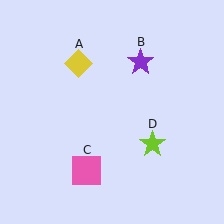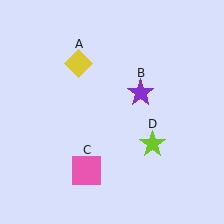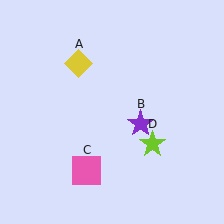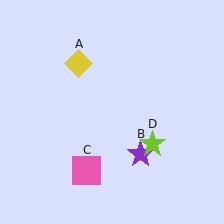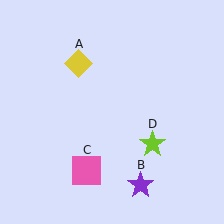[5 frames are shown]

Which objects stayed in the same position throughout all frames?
Yellow diamond (object A) and pink square (object C) and lime star (object D) remained stationary.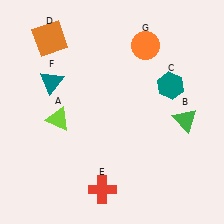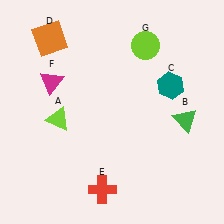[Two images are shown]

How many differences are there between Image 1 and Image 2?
There are 2 differences between the two images.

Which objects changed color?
F changed from teal to magenta. G changed from orange to lime.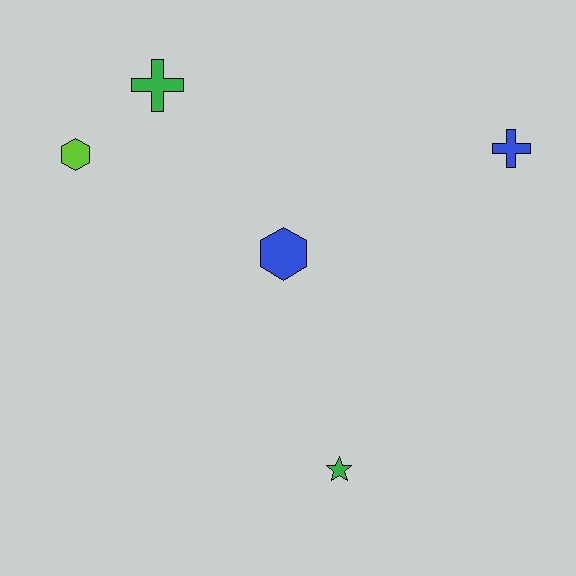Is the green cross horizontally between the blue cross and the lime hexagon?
Yes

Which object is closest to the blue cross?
The blue hexagon is closest to the blue cross.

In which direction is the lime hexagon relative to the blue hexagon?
The lime hexagon is to the left of the blue hexagon.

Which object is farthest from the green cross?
The green star is farthest from the green cross.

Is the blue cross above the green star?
Yes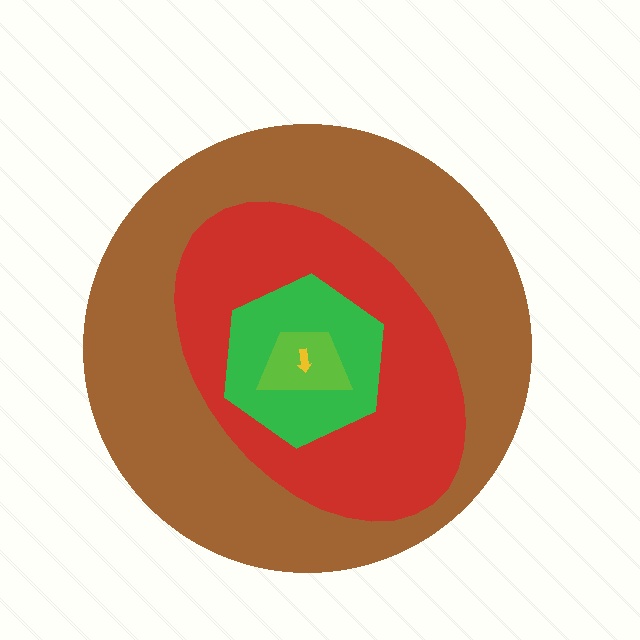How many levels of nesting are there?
5.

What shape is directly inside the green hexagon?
The lime trapezoid.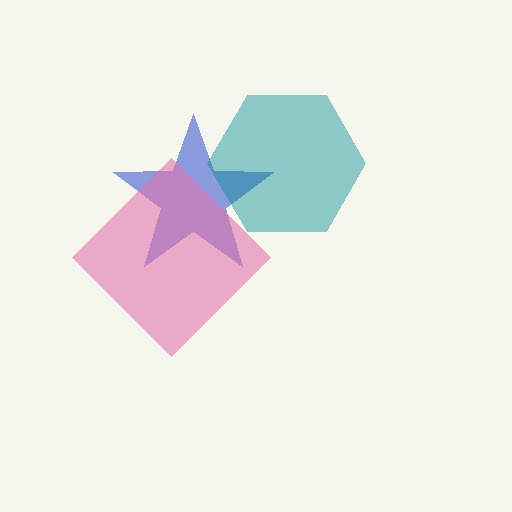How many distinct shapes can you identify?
There are 3 distinct shapes: a blue star, a pink diamond, a teal hexagon.